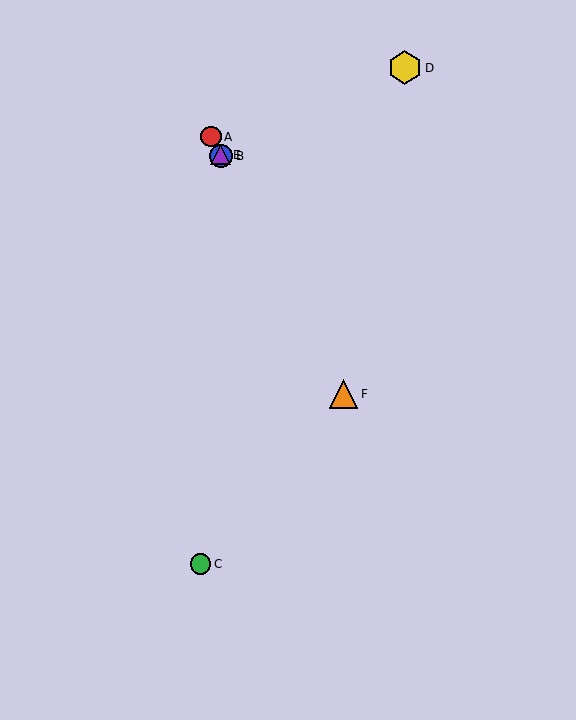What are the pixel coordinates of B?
Object B is at (221, 156).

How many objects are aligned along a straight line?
4 objects (A, B, E, F) are aligned along a straight line.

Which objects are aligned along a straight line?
Objects A, B, E, F are aligned along a straight line.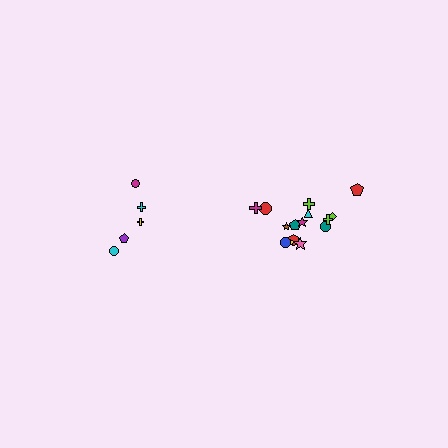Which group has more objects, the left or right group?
The right group.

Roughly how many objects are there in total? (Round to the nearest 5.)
Roughly 20 objects in total.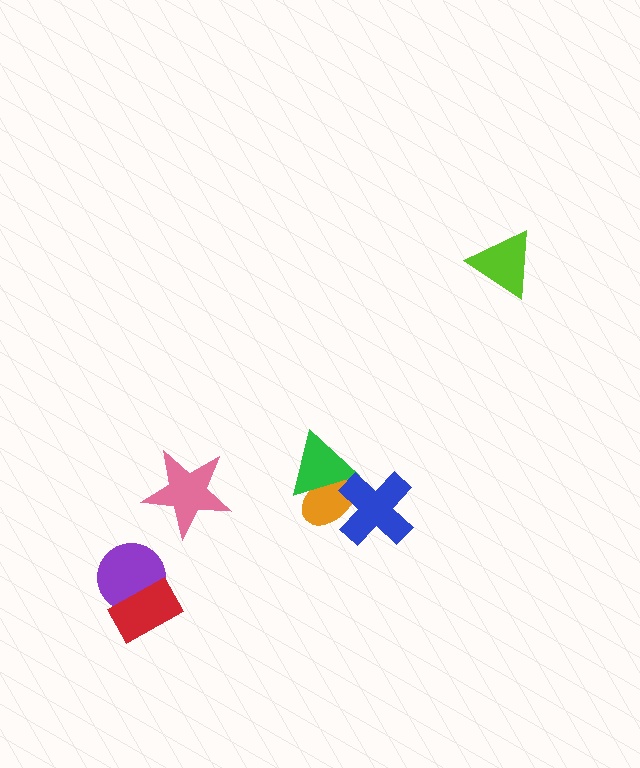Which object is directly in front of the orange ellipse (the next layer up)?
The green triangle is directly in front of the orange ellipse.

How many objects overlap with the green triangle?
2 objects overlap with the green triangle.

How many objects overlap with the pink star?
0 objects overlap with the pink star.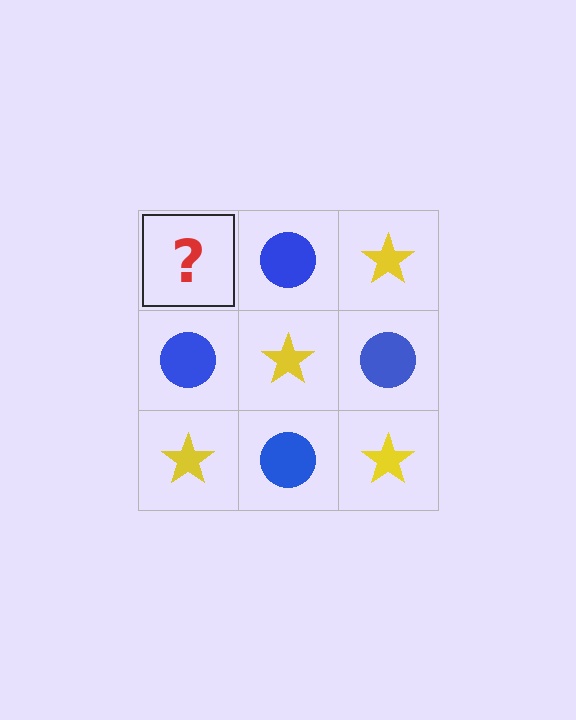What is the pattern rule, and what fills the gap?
The rule is that it alternates yellow star and blue circle in a checkerboard pattern. The gap should be filled with a yellow star.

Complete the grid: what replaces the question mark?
The question mark should be replaced with a yellow star.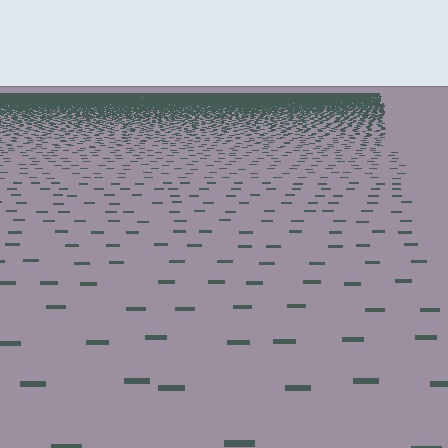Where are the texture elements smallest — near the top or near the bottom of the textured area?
Near the top.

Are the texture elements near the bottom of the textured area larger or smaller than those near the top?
Larger. Near the bottom, elements are closer to the viewer and appear at a bigger on-screen size.